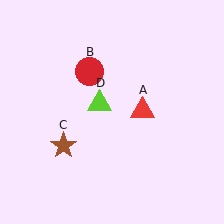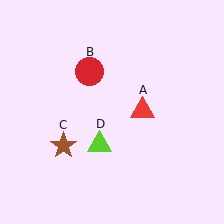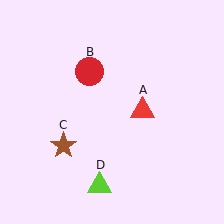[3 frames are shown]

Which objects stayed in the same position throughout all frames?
Red triangle (object A) and red circle (object B) and brown star (object C) remained stationary.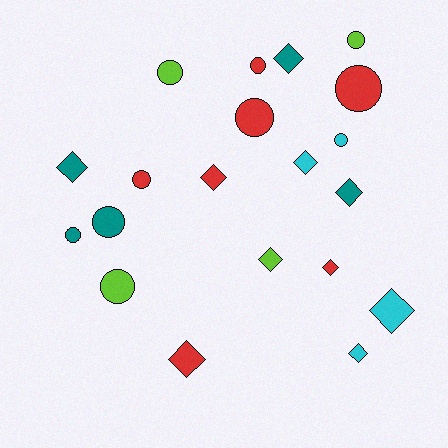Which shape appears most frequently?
Diamond, with 10 objects.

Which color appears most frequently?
Red, with 7 objects.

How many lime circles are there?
There are 3 lime circles.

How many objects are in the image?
There are 20 objects.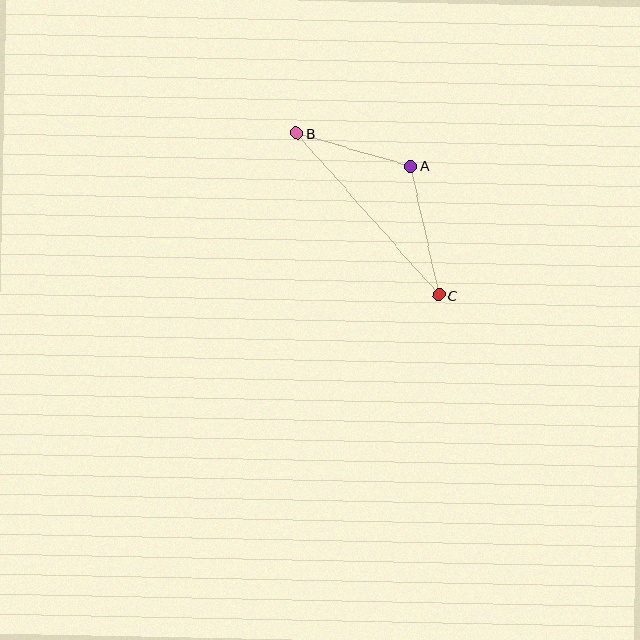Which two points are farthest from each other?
Points B and C are farthest from each other.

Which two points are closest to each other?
Points A and B are closest to each other.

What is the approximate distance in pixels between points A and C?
The distance between A and C is approximately 132 pixels.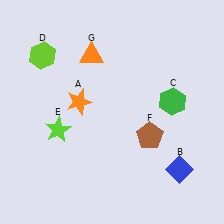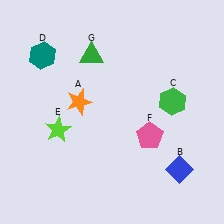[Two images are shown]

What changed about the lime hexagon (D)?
In Image 1, D is lime. In Image 2, it changed to teal.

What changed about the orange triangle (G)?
In Image 1, G is orange. In Image 2, it changed to green.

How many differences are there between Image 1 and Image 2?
There are 3 differences between the two images.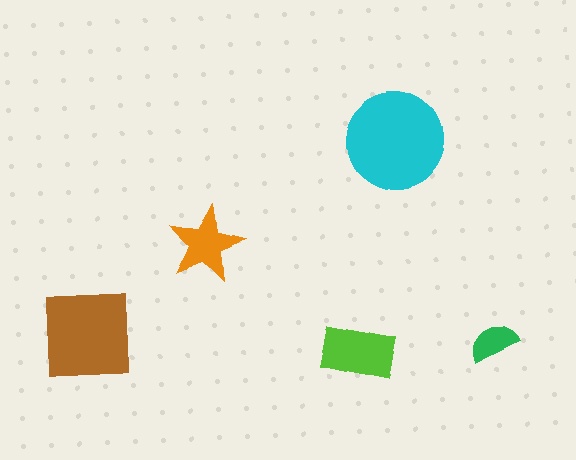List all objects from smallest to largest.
The green semicircle, the orange star, the lime rectangle, the brown square, the cyan circle.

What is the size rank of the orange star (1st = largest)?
4th.